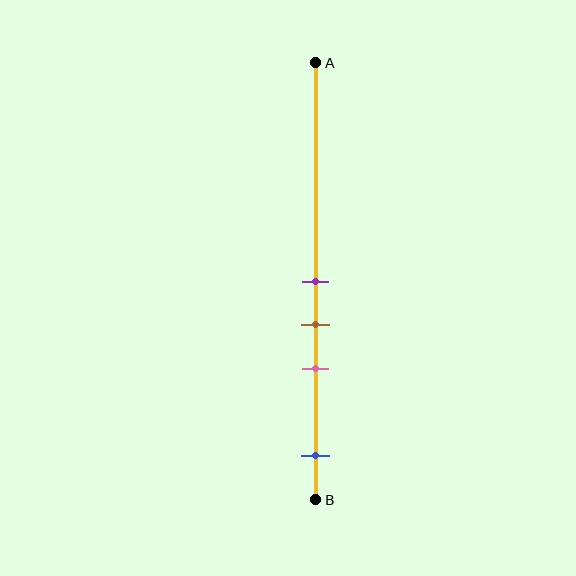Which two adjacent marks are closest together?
The purple and brown marks are the closest adjacent pair.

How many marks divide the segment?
There are 4 marks dividing the segment.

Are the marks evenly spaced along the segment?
No, the marks are not evenly spaced.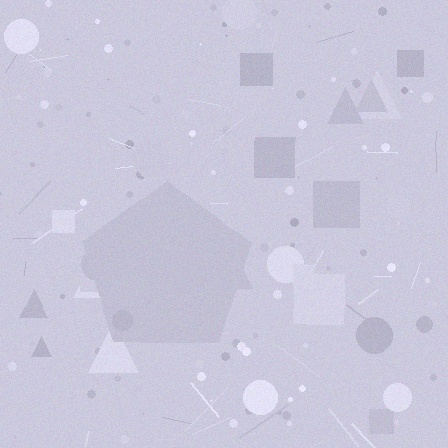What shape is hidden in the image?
A pentagon is hidden in the image.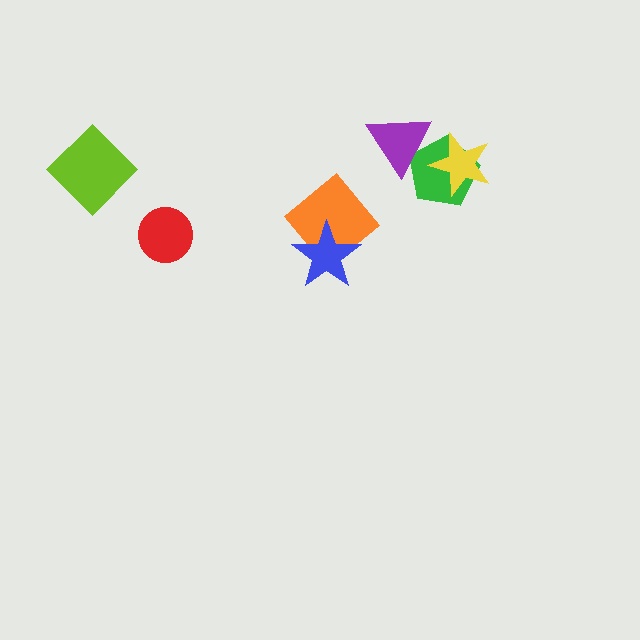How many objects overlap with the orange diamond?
1 object overlaps with the orange diamond.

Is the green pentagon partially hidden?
Yes, it is partially covered by another shape.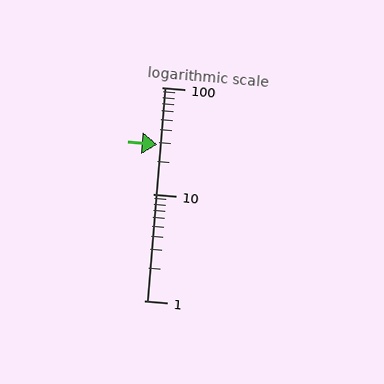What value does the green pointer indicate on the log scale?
The pointer indicates approximately 29.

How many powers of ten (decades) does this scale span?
The scale spans 2 decades, from 1 to 100.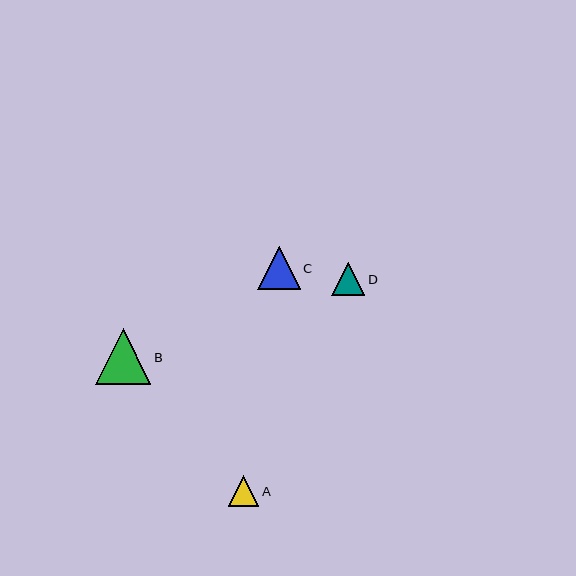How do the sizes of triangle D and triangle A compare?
Triangle D and triangle A are approximately the same size.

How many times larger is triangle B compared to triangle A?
Triangle B is approximately 1.8 times the size of triangle A.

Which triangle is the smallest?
Triangle A is the smallest with a size of approximately 30 pixels.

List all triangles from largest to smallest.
From largest to smallest: B, C, D, A.